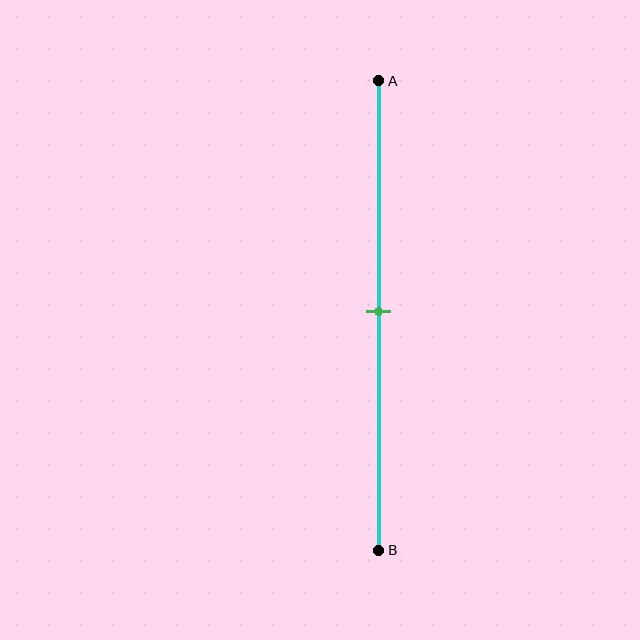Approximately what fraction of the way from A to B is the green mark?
The green mark is approximately 50% of the way from A to B.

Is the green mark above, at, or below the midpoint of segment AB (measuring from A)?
The green mark is approximately at the midpoint of segment AB.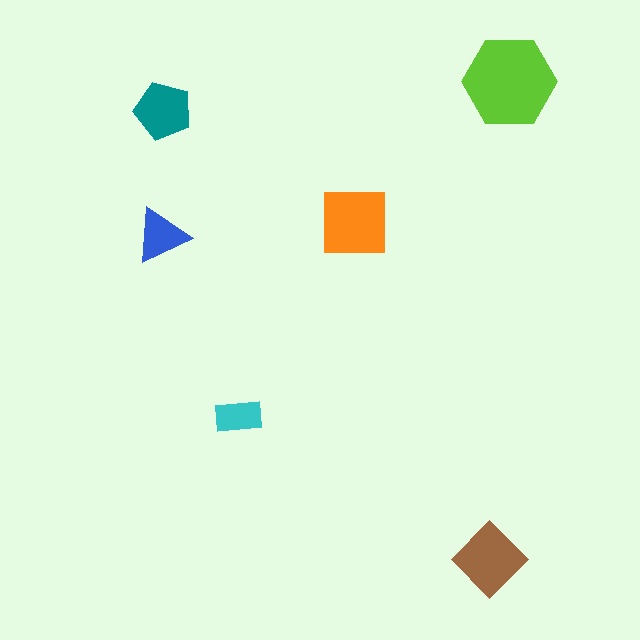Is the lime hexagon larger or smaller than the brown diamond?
Larger.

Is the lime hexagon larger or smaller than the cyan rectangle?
Larger.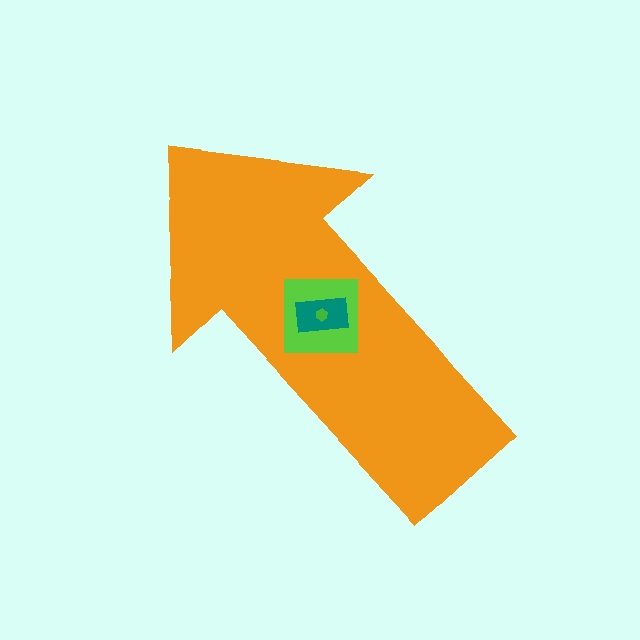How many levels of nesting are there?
4.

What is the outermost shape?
The orange arrow.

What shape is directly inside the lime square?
The teal rectangle.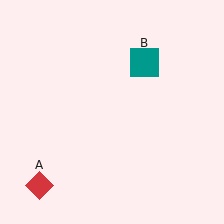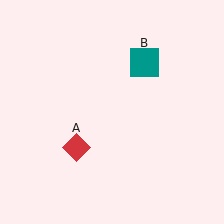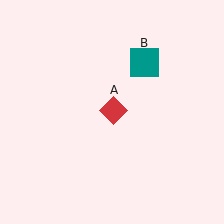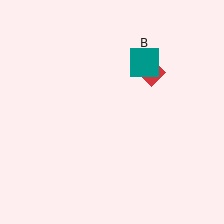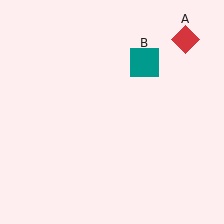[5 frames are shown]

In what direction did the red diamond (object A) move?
The red diamond (object A) moved up and to the right.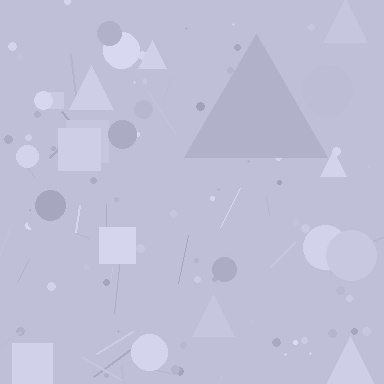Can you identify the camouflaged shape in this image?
The camouflaged shape is a triangle.